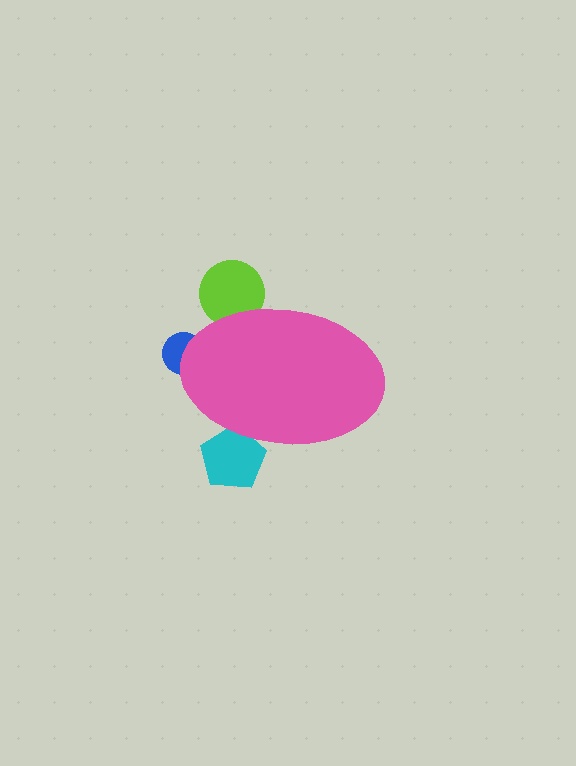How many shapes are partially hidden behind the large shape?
3 shapes are partially hidden.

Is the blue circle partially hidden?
Yes, the blue circle is partially hidden behind the pink ellipse.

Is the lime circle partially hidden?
Yes, the lime circle is partially hidden behind the pink ellipse.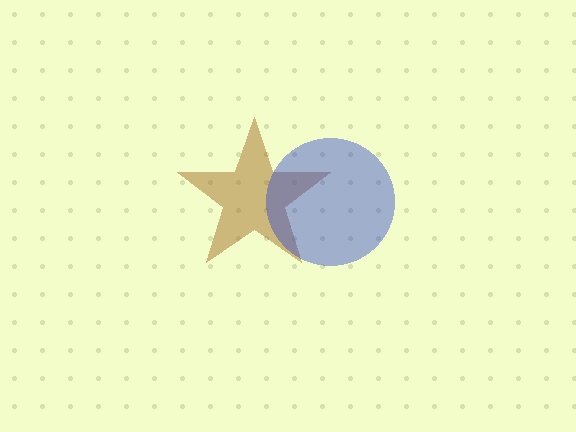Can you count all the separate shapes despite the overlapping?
Yes, there are 2 separate shapes.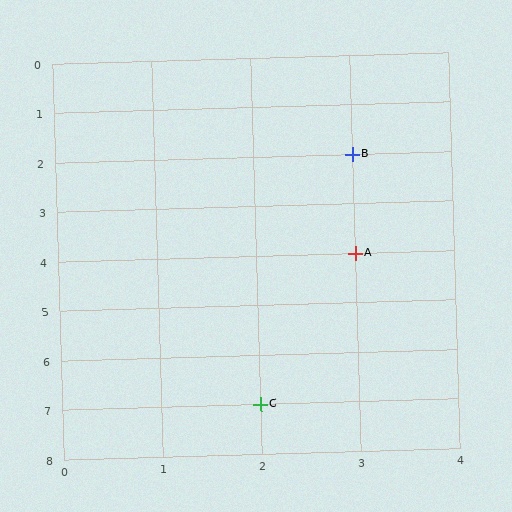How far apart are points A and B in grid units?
Points A and B are 2 rows apart.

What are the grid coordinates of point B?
Point B is at grid coordinates (3, 2).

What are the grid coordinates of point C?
Point C is at grid coordinates (2, 7).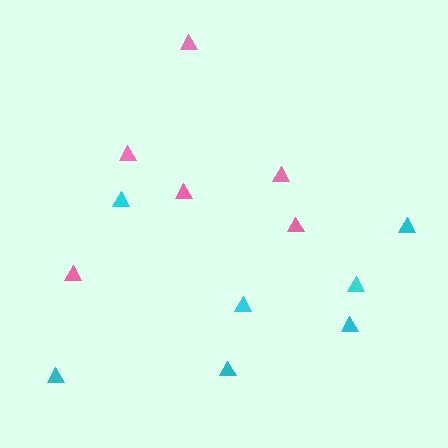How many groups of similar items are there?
There are 2 groups: one group of pink triangles (6) and one group of cyan triangles (7).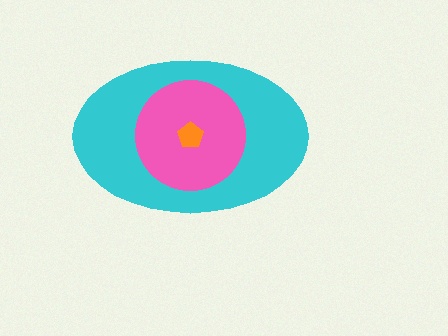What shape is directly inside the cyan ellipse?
The pink circle.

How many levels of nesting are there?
3.